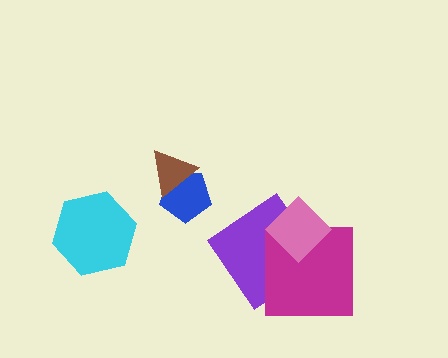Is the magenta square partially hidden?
Yes, it is partially covered by another shape.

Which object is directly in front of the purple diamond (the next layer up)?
The magenta square is directly in front of the purple diamond.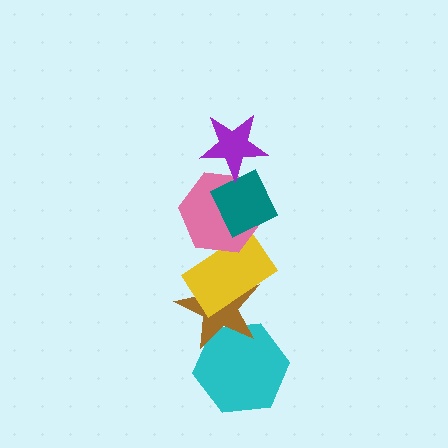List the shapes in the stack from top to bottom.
From top to bottom: the purple star, the teal diamond, the pink hexagon, the yellow rectangle, the brown star, the cyan hexagon.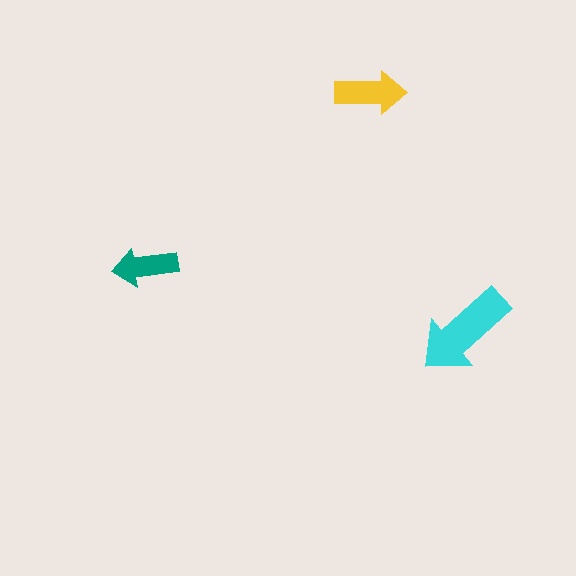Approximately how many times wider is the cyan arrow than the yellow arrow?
About 1.5 times wider.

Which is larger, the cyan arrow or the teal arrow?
The cyan one.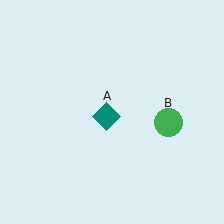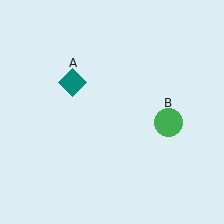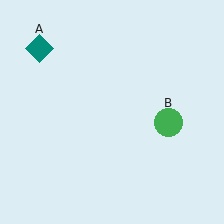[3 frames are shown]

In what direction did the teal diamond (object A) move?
The teal diamond (object A) moved up and to the left.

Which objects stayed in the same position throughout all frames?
Green circle (object B) remained stationary.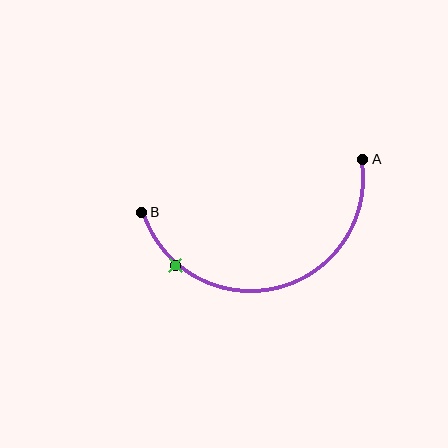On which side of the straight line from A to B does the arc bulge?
The arc bulges below the straight line connecting A and B.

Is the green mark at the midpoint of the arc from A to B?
No. The green mark lies on the arc but is closer to endpoint B. The arc midpoint would be at the point on the curve equidistant along the arc from both A and B.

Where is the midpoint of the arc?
The arc midpoint is the point on the curve farthest from the straight line joining A and B. It sits below that line.